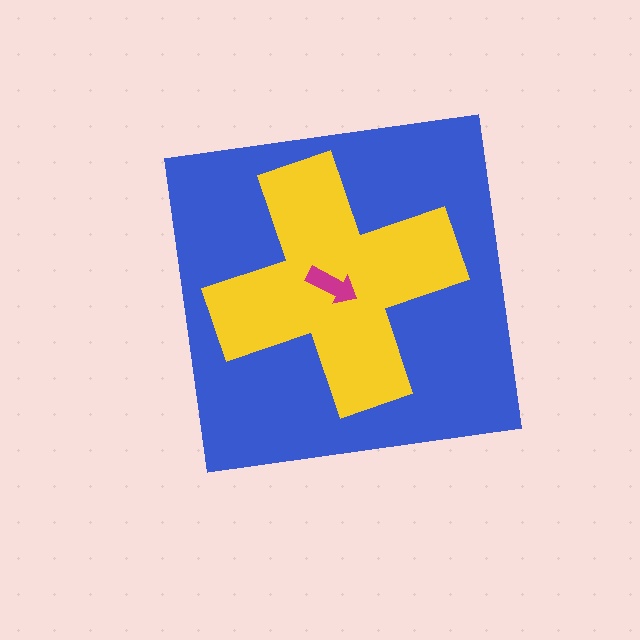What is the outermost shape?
The blue square.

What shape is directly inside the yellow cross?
The magenta arrow.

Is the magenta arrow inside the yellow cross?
Yes.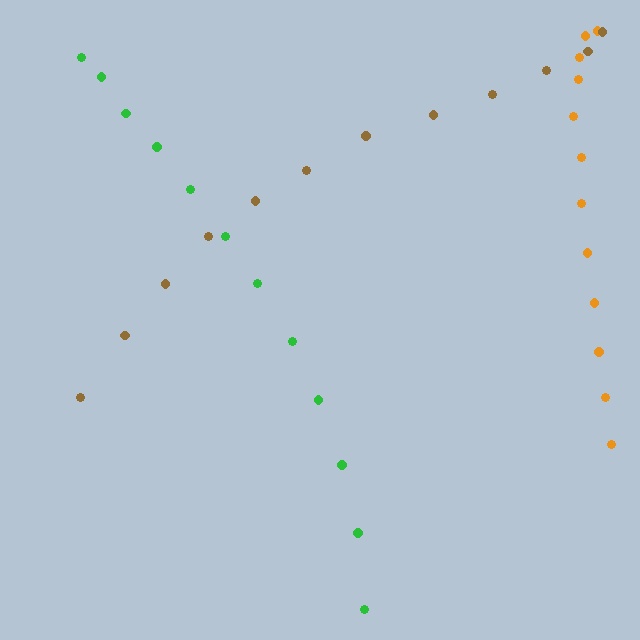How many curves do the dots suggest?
There are 3 distinct paths.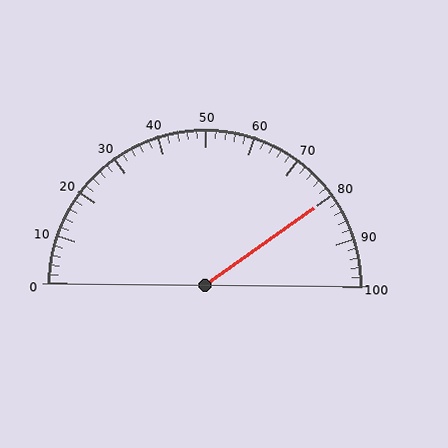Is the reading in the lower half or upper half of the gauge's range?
The reading is in the upper half of the range (0 to 100).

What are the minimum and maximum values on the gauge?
The gauge ranges from 0 to 100.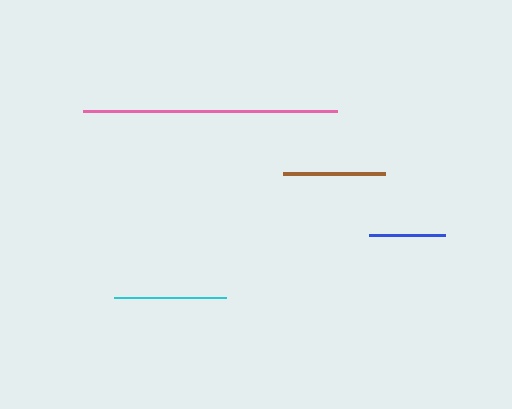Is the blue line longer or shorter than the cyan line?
The cyan line is longer than the blue line.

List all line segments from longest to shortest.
From longest to shortest: pink, cyan, brown, blue.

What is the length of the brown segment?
The brown segment is approximately 102 pixels long.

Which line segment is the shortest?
The blue line is the shortest at approximately 76 pixels.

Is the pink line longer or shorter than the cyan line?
The pink line is longer than the cyan line.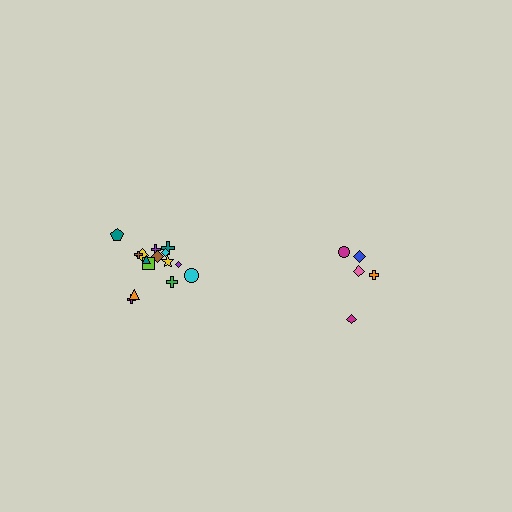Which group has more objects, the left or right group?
The left group.